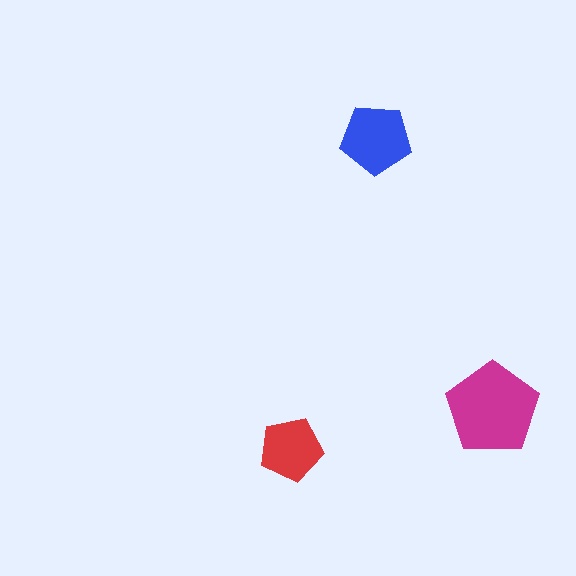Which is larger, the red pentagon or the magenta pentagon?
The magenta one.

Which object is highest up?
The blue pentagon is topmost.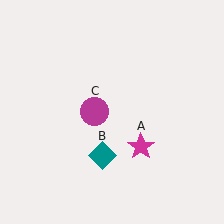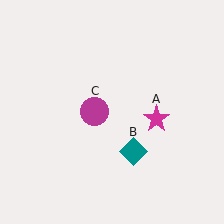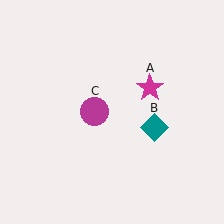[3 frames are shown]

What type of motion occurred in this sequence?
The magenta star (object A), teal diamond (object B) rotated counterclockwise around the center of the scene.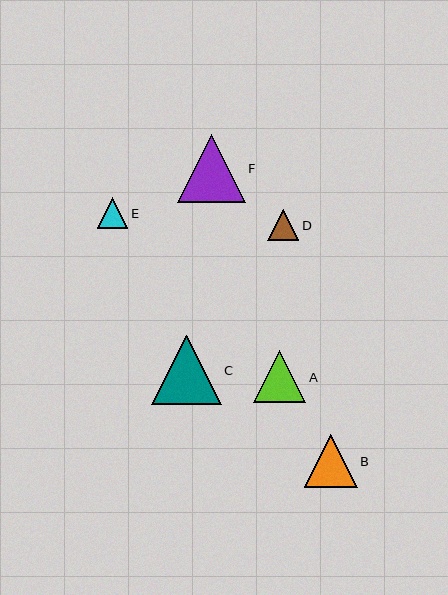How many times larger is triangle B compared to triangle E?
Triangle B is approximately 1.7 times the size of triangle E.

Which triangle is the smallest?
Triangle E is the smallest with a size of approximately 30 pixels.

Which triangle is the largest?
Triangle C is the largest with a size of approximately 69 pixels.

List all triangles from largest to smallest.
From largest to smallest: C, F, B, A, D, E.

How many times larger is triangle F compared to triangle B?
Triangle F is approximately 1.3 times the size of triangle B.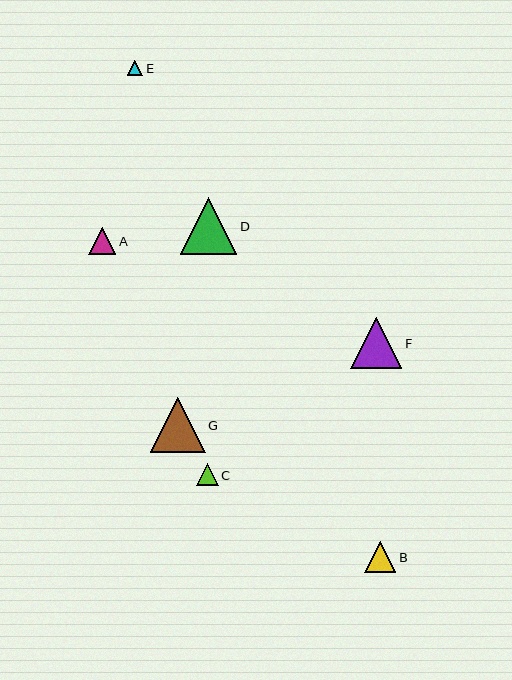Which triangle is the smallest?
Triangle E is the smallest with a size of approximately 16 pixels.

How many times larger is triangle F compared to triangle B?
Triangle F is approximately 1.7 times the size of triangle B.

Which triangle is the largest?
Triangle D is the largest with a size of approximately 57 pixels.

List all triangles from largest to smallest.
From largest to smallest: D, G, F, B, A, C, E.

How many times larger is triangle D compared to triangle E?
Triangle D is approximately 3.7 times the size of triangle E.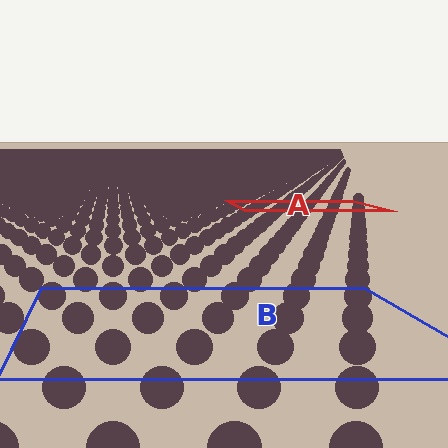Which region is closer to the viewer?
Region B is closer. The texture elements there are larger and more spread out.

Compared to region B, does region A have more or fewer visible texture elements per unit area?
Region A has more texture elements per unit area — they are packed more densely because it is farther away.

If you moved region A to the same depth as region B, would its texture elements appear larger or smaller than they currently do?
They would appear larger. At a closer depth, the same texture elements are projected at a bigger on-screen size.